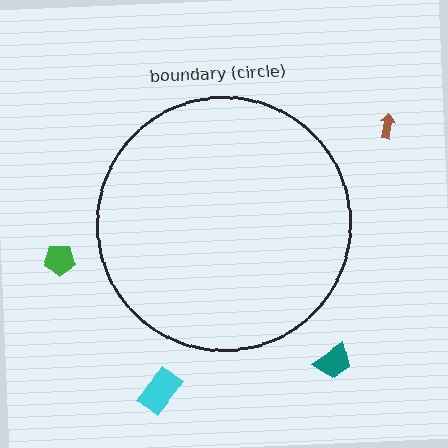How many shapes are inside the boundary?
0 inside, 4 outside.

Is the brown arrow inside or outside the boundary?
Outside.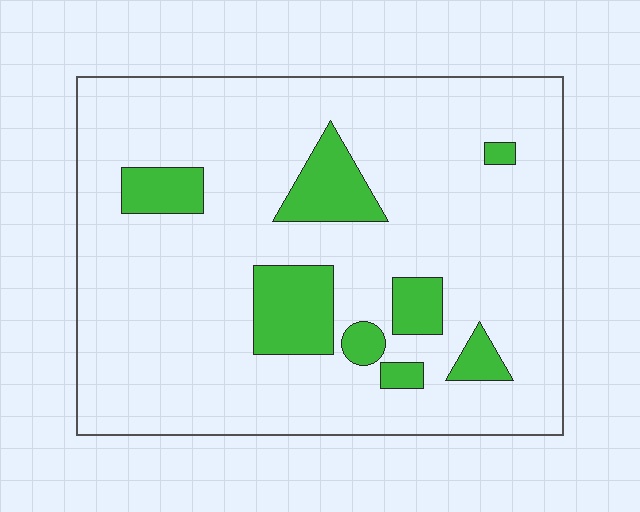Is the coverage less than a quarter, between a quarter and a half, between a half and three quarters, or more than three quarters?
Less than a quarter.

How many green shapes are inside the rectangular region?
8.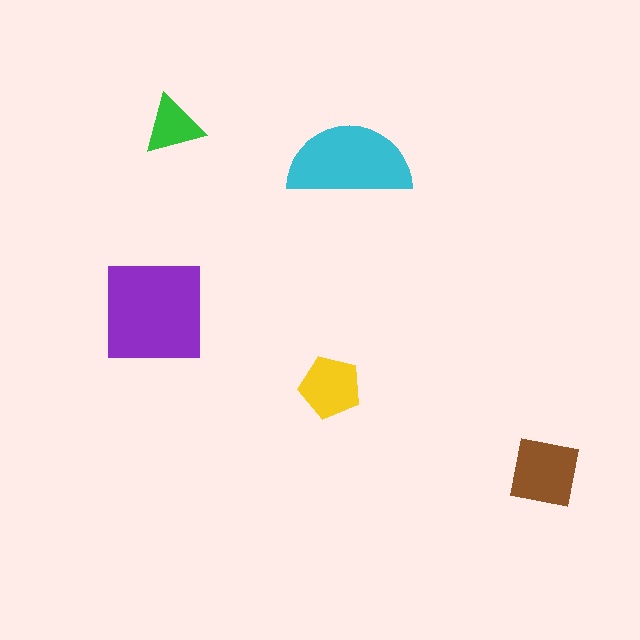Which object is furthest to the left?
The purple square is leftmost.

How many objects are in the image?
There are 5 objects in the image.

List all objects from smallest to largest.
The green triangle, the yellow pentagon, the brown square, the cyan semicircle, the purple square.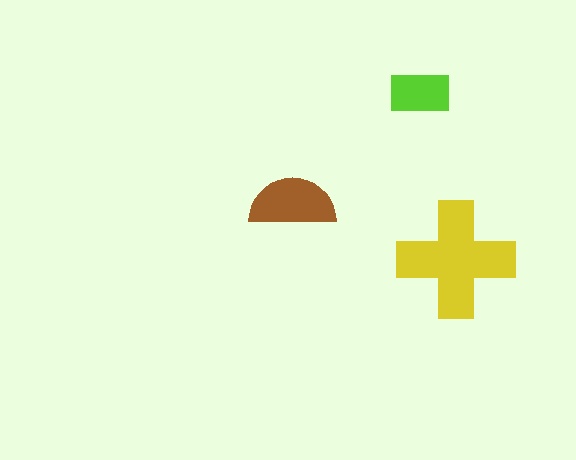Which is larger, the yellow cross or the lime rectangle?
The yellow cross.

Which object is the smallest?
The lime rectangle.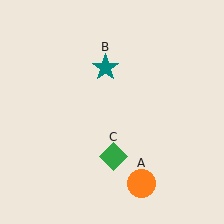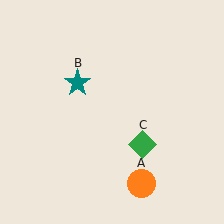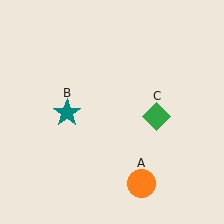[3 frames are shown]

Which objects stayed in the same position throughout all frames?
Orange circle (object A) remained stationary.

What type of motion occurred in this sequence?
The teal star (object B), green diamond (object C) rotated counterclockwise around the center of the scene.